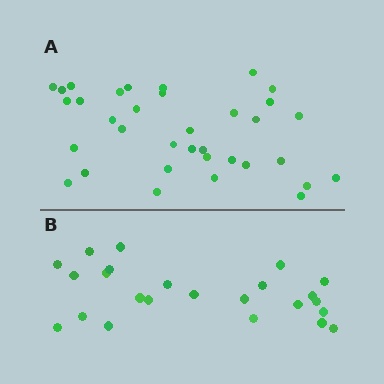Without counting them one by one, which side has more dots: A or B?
Region A (the top region) has more dots.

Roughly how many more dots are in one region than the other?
Region A has roughly 12 or so more dots than region B.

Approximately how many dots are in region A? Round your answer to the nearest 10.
About 40 dots. (The exact count is 35, which rounds to 40.)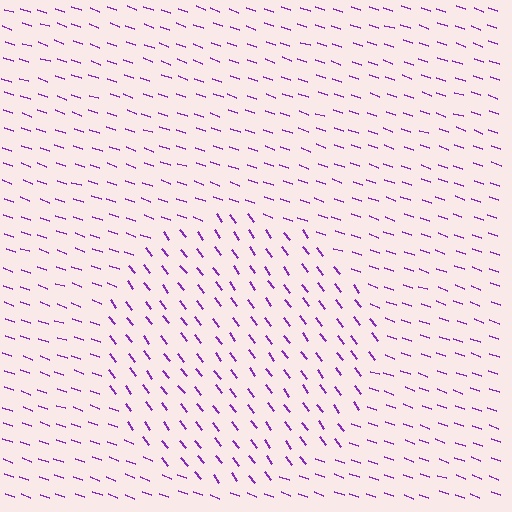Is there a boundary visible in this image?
Yes, there is a texture boundary formed by a change in line orientation.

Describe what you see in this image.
The image is filled with small purple line segments. A circle region in the image has lines oriented differently from the surrounding lines, creating a visible texture boundary.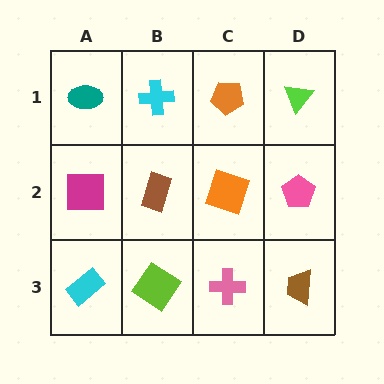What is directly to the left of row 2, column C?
A brown rectangle.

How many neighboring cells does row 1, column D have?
2.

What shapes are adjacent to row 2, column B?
A cyan cross (row 1, column B), a lime diamond (row 3, column B), a magenta square (row 2, column A), an orange square (row 2, column C).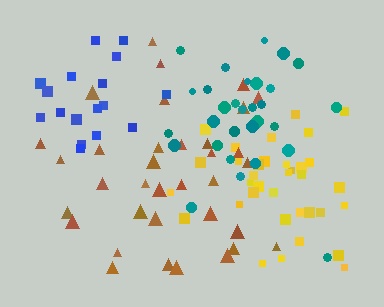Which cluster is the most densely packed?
Yellow.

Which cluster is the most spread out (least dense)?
Blue.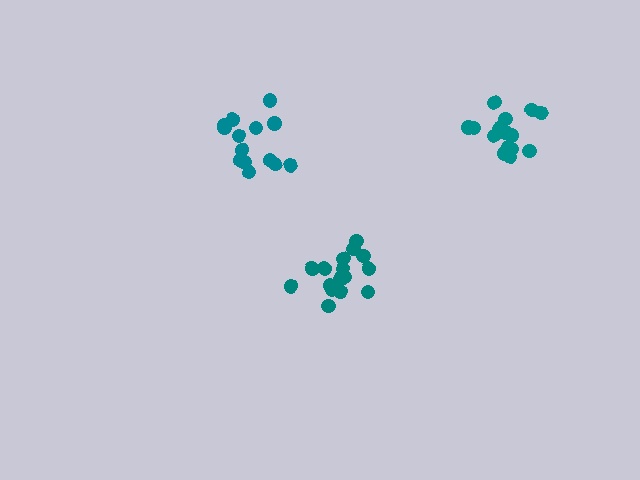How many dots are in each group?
Group 1: 17 dots, Group 2: 17 dots, Group 3: 14 dots (48 total).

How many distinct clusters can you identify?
There are 3 distinct clusters.